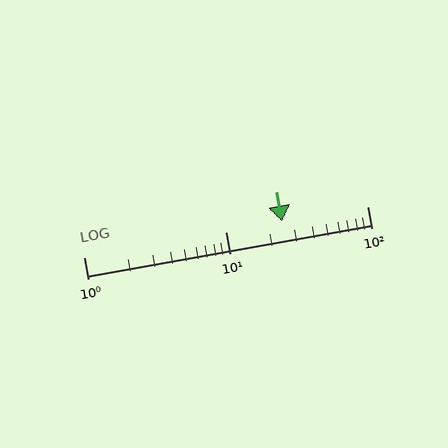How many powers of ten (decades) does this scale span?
The scale spans 2 decades, from 1 to 100.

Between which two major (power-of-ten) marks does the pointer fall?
The pointer is between 10 and 100.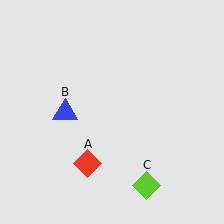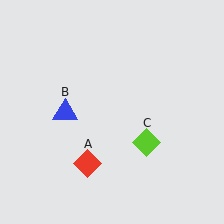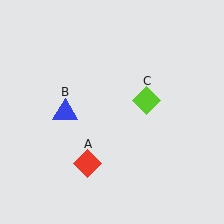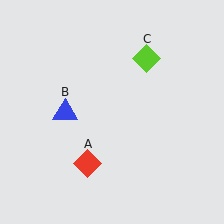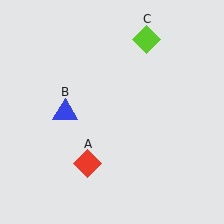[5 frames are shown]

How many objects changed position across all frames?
1 object changed position: lime diamond (object C).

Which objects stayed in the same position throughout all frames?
Red diamond (object A) and blue triangle (object B) remained stationary.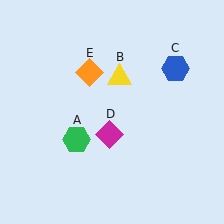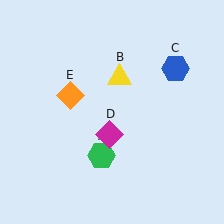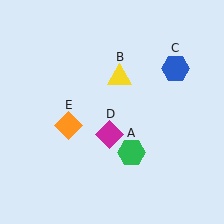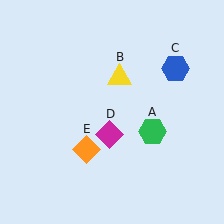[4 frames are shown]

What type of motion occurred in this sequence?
The green hexagon (object A), orange diamond (object E) rotated counterclockwise around the center of the scene.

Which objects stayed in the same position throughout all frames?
Yellow triangle (object B) and blue hexagon (object C) and magenta diamond (object D) remained stationary.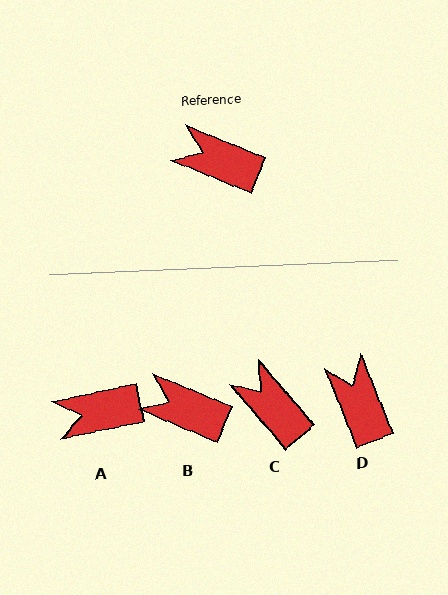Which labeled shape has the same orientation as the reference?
B.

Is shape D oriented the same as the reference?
No, it is off by about 46 degrees.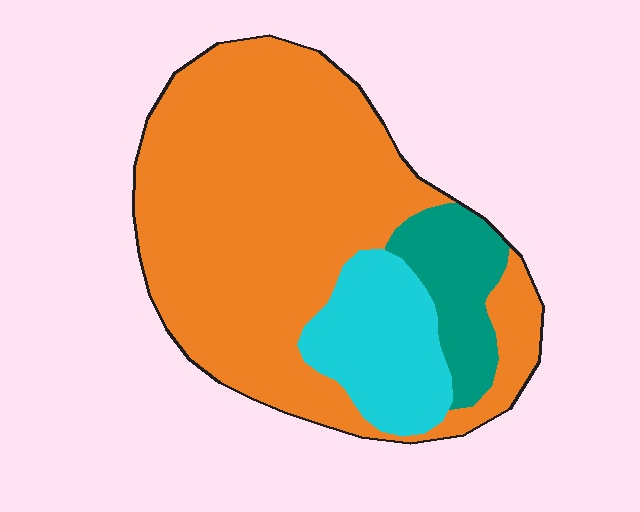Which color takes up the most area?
Orange, at roughly 70%.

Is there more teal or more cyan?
Cyan.